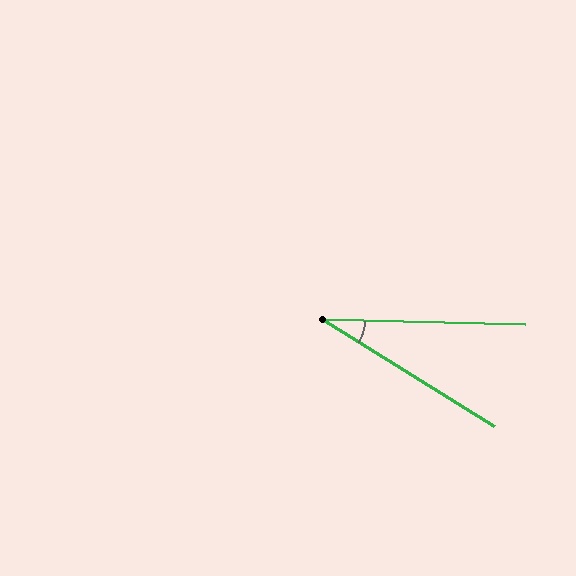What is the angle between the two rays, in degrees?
Approximately 30 degrees.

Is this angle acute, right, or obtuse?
It is acute.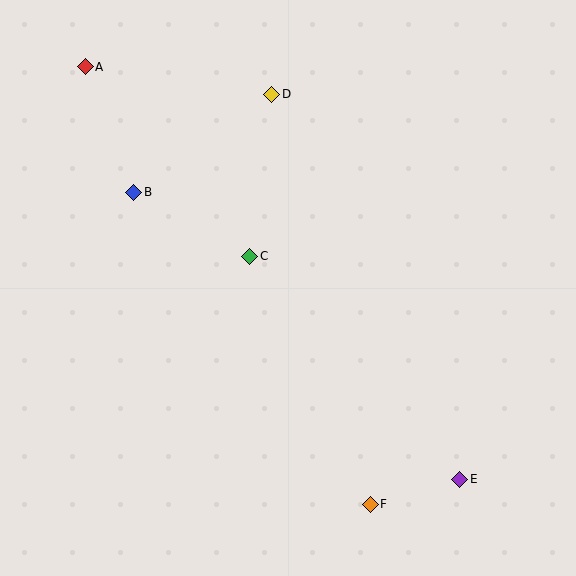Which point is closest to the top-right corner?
Point D is closest to the top-right corner.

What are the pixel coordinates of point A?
Point A is at (85, 67).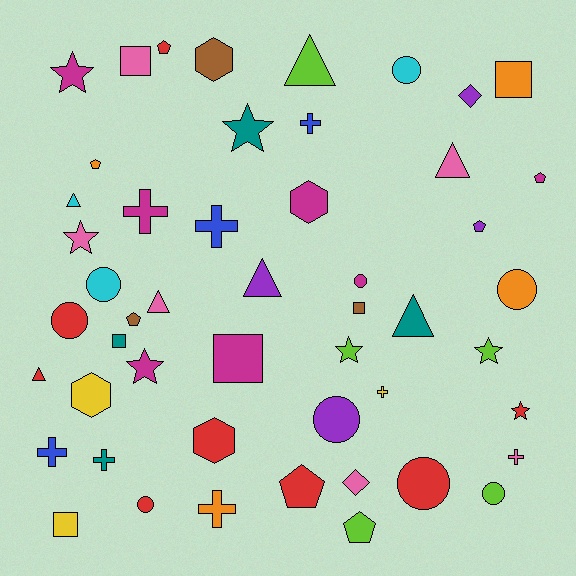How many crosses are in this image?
There are 8 crosses.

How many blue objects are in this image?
There are 3 blue objects.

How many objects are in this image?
There are 50 objects.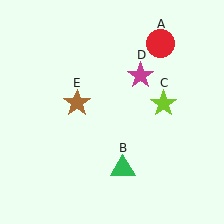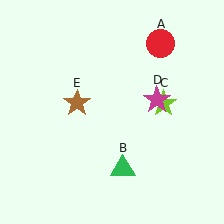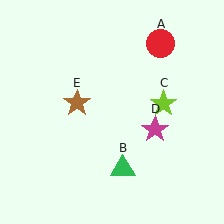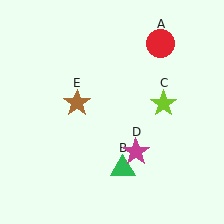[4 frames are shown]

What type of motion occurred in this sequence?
The magenta star (object D) rotated clockwise around the center of the scene.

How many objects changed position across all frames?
1 object changed position: magenta star (object D).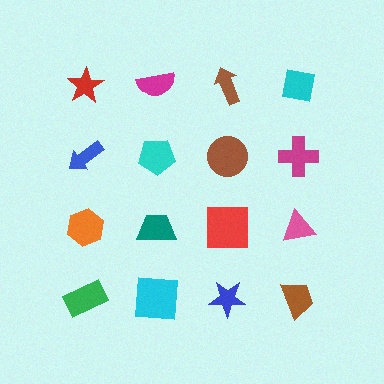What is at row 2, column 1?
A blue arrow.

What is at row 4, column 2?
A cyan square.